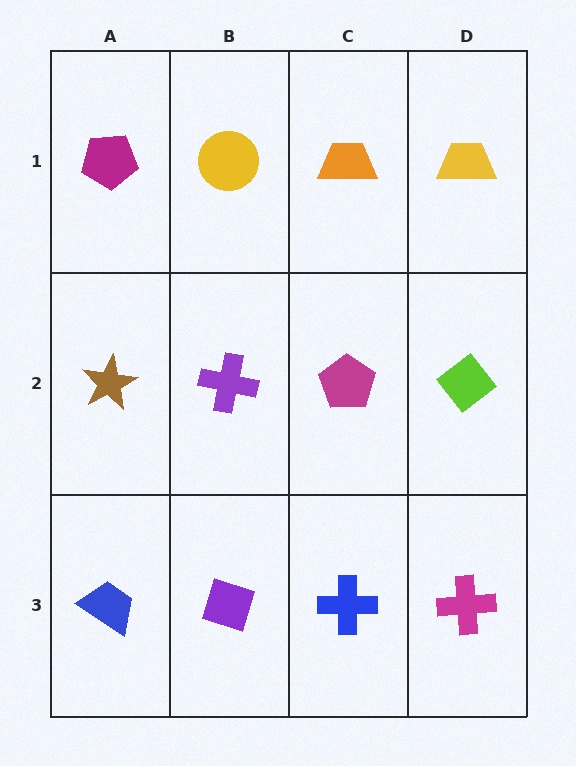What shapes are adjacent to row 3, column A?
A brown star (row 2, column A), a purple diamond (row 3, column B).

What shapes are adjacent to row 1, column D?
A lime diamond (row 2, column D), an orange trapezoid (row 1, column C).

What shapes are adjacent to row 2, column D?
A yellow trapezoid (row 1, column D), a magenta cross (row 3, column D), a magenta pentagon (row 2, column C).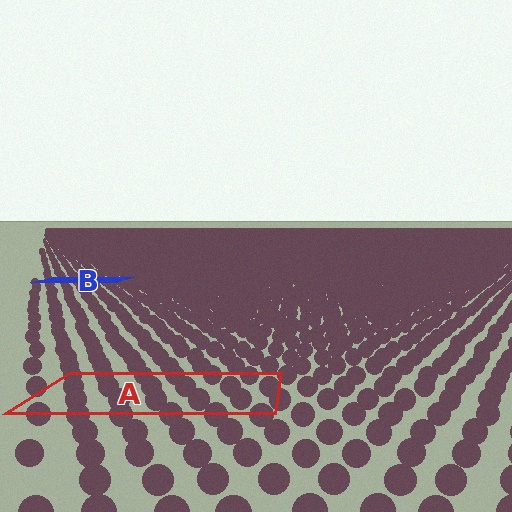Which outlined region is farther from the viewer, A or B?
Region B is farther from the viewer — the texture elements inside it appear smaller and more densely packed.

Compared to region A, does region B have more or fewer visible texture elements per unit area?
Region B has more texture elements per unit area — they are packed more densely because it is farther away.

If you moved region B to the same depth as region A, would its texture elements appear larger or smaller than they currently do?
They would appear larger. At a closer depth, the same texture elements are projected at a bigger on-screen size.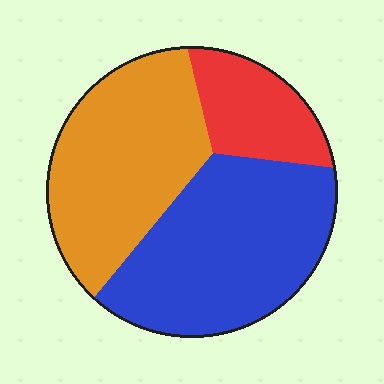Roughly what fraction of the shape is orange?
Orange covers around 40% of the shape.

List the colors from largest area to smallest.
From largest to smallest: blue, orange, red.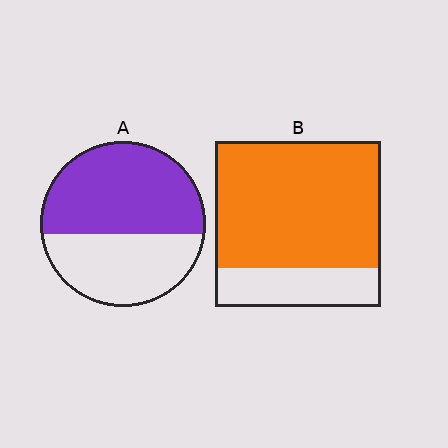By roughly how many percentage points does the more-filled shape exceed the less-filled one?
By roughly 20 percentage points (B over A).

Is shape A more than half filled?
Yes.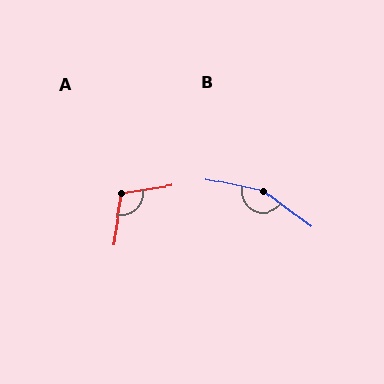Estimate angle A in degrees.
Approximately 108 degrees.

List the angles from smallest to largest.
A (108°), B (154°).